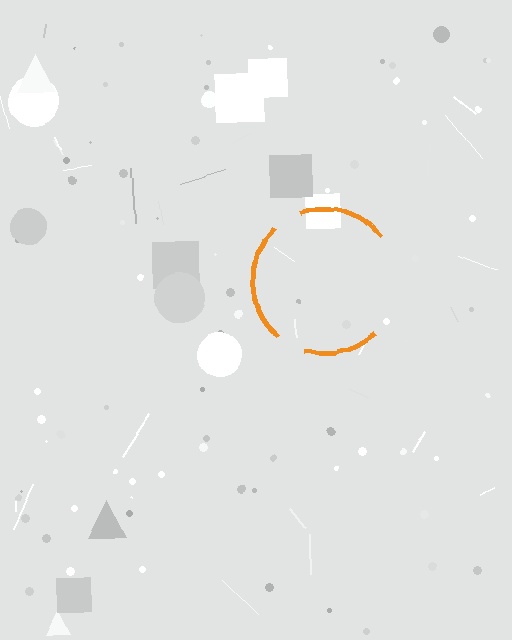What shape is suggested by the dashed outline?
The dashed outline suggests a circle.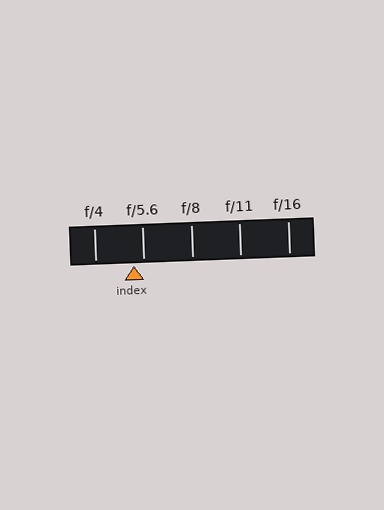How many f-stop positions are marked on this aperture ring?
There are 5 f-stop positions marked.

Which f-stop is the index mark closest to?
The index mark is closest to f/5.6.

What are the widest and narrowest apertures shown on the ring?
The widest aperture shown is f/4 and the narrowest is f/16.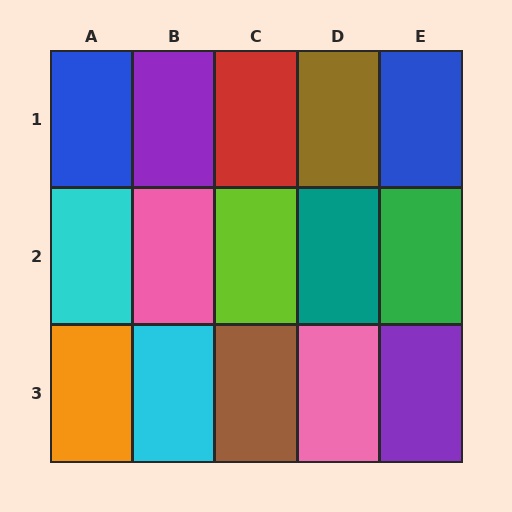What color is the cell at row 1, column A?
Blue.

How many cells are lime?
1 cell is lime.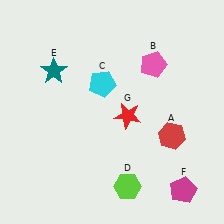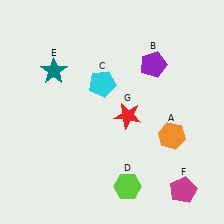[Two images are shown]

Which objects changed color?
A changed from red to orange. B changed from pink to purple.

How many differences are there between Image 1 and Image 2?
There are 2 differences between the two images.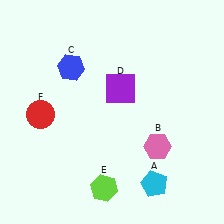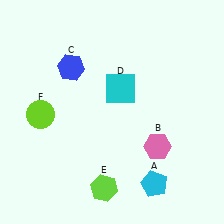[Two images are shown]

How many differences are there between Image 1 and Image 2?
There are 2 differences between the two images.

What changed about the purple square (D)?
In Image 1, D is purple. In Image 2, it changed to cyan.